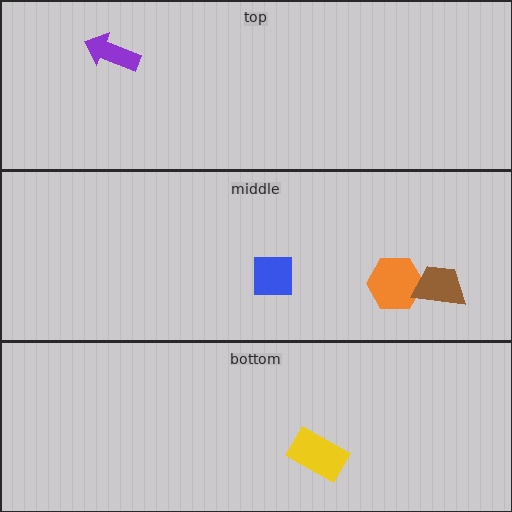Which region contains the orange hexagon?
The middle region.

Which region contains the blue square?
The middle region.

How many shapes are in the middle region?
3.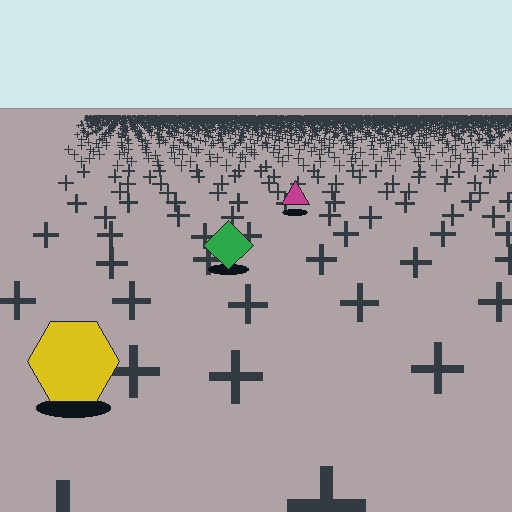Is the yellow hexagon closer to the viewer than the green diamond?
Yes. The yellow hexagon is closer — you can tell from the texture gradient: the ground texture is coarser near it.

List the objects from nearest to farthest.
From nearest to farthest: the yellow hexagon, the green diamond, the magenta triangle.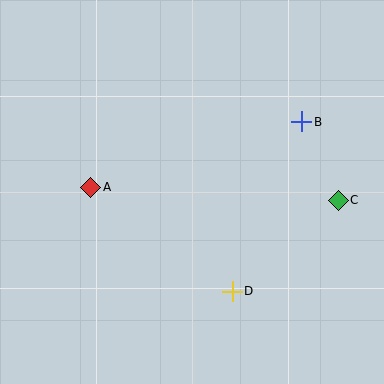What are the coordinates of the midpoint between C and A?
The midpoint between C and A is at (214, 194).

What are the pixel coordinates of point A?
Point A is at (91, 187).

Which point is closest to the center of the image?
Point A at (91, 187) is closest to the center.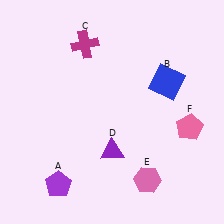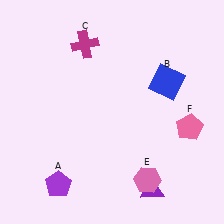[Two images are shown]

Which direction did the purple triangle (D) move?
The purple triangle (D) moved right.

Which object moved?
The purple triangle (D) moved right.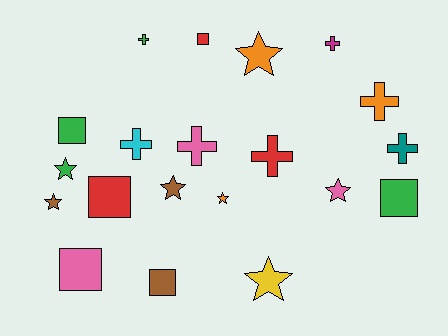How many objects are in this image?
There are 20 objects.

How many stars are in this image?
There are 7 stars.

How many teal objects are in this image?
There is 1 teal object.